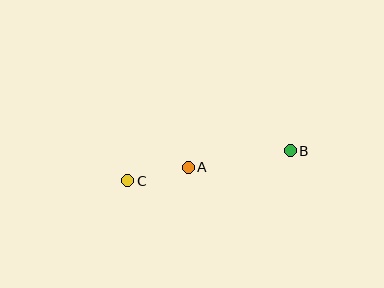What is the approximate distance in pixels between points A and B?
The distance between A and B is approximately 103 pixels.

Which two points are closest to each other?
Points A and C are closest to each other.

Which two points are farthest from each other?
Points B and C are farthest from each other.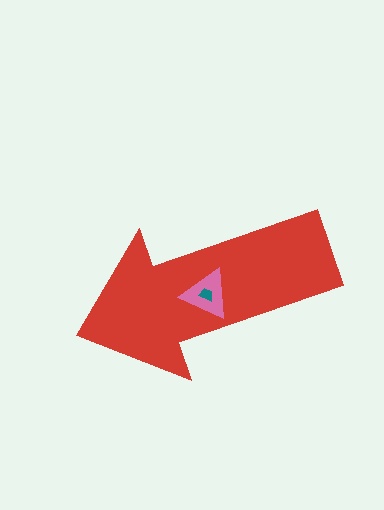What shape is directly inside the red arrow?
The pink triangle.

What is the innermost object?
The teal trapezoid.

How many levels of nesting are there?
3.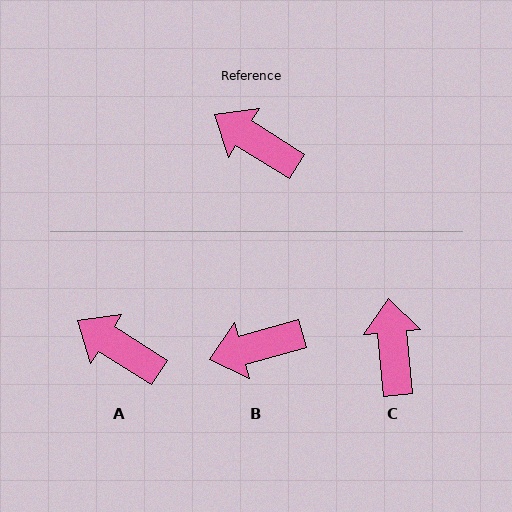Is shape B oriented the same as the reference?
No, it is off by about 47 degrees.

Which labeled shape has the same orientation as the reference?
A.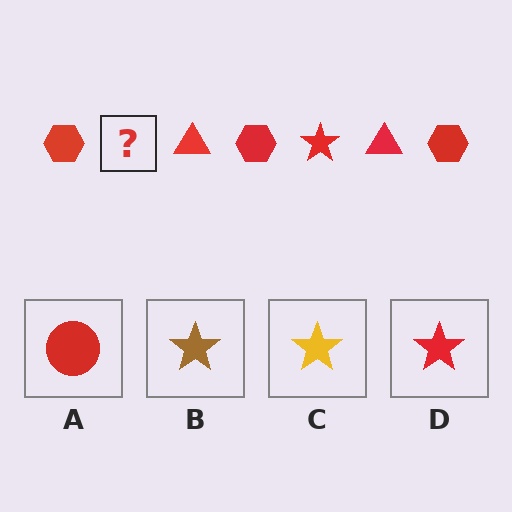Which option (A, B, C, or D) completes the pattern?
D.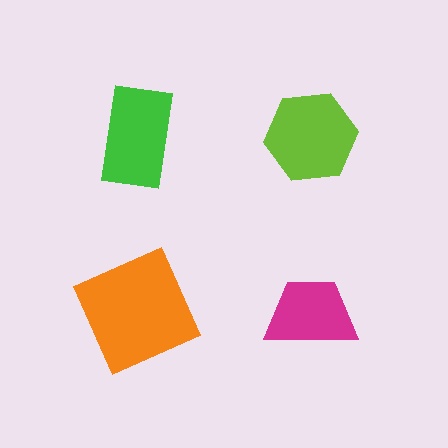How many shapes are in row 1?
2 shapes.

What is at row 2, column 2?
A magenta trapezoid.